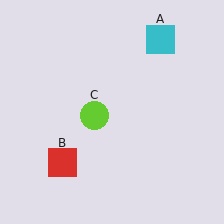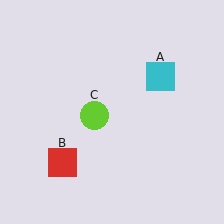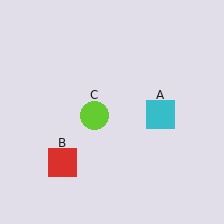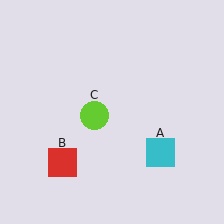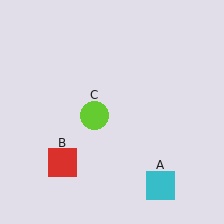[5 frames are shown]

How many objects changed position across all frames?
1 object changed position: cyan square (object A).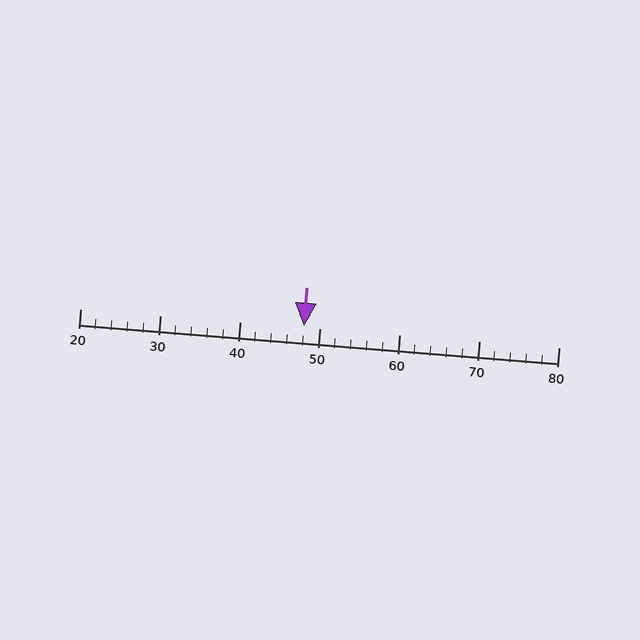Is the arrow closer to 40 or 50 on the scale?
The arrow is closer to 50.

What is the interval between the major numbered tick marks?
The major tick marks are spaced 10 units apart.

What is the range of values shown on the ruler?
The ruler shows values from 20 to 80.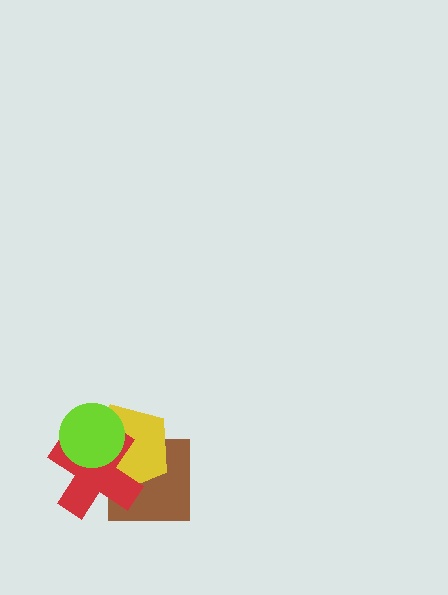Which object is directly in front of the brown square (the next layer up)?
The yellow pentagon is directly in front of the brown square.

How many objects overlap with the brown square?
2 objects overlap with the brown square.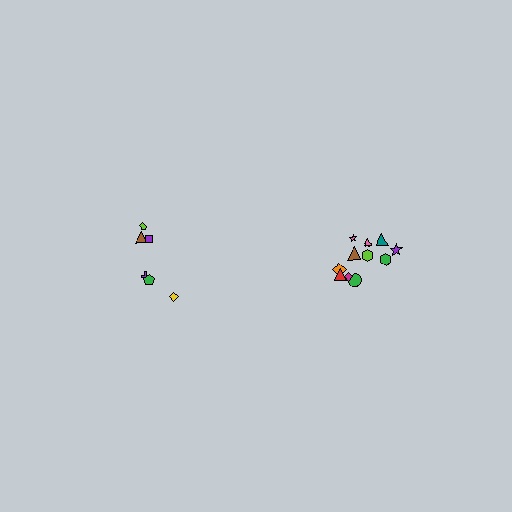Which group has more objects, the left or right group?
The right group.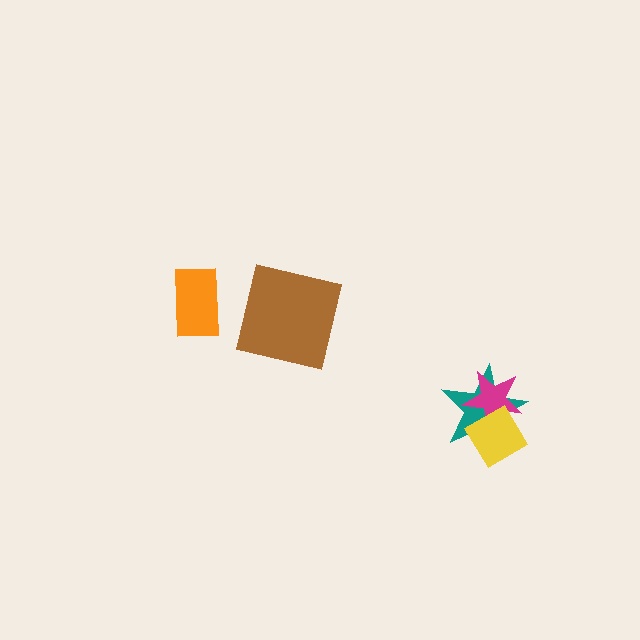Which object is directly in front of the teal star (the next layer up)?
The magenta star is directly in front of the teal star.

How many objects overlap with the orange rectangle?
0 objects overlap with the orange rectangle.